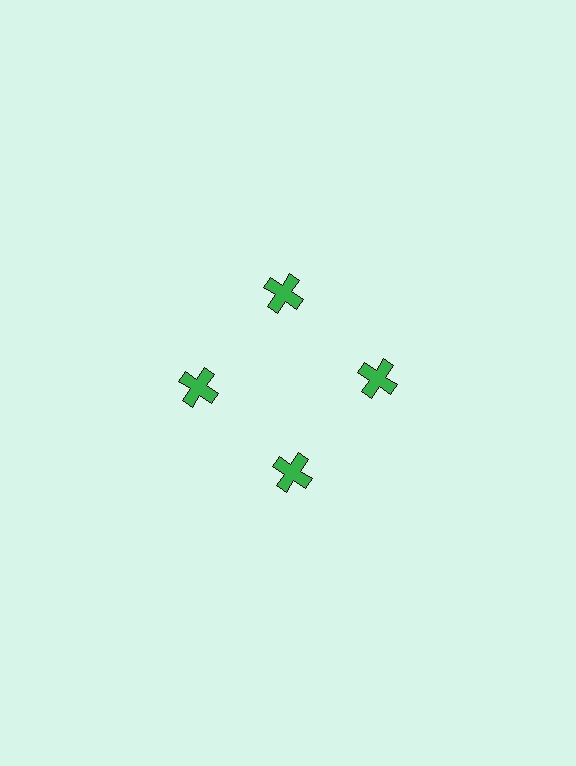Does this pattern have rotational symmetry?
Yes, this pattern has 4-fold rotational symmetry. It looks the same after rotating 90 degrees around the center.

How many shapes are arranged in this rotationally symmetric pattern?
There are 4 shapes, arranged in 4 groups of 1.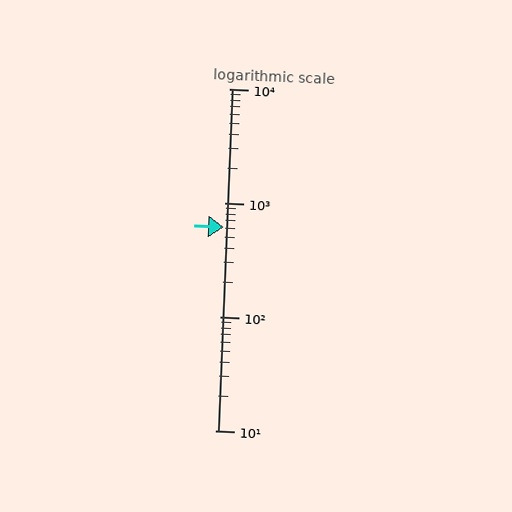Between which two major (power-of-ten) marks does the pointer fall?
The pointer is between 100 and 1000.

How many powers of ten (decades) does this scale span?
The scale spans 3 decades, from 10 to 10000.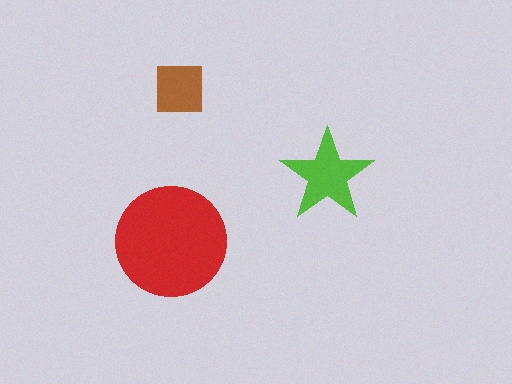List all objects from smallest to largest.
The brown square, the lime star, the red circle.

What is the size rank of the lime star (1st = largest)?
2nd.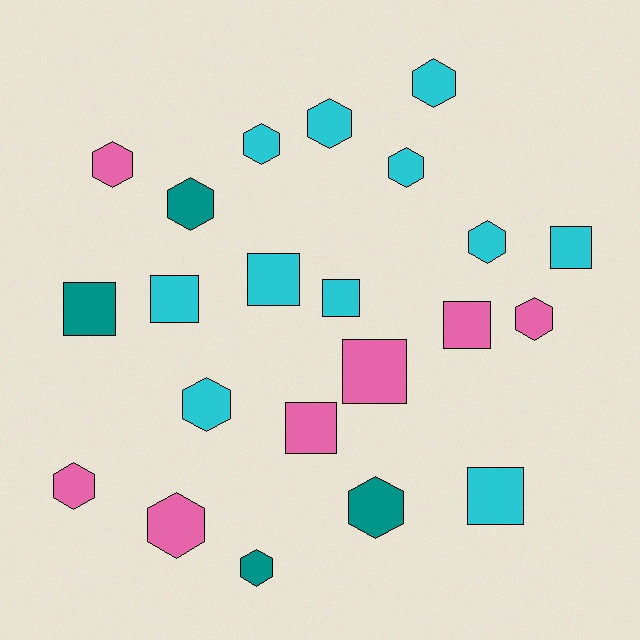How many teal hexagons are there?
There are 3 teal hexagons.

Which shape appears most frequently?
Hexagon, with 13 objects.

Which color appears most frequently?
Cyan, with 11 objects.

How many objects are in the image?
There are 22 objects.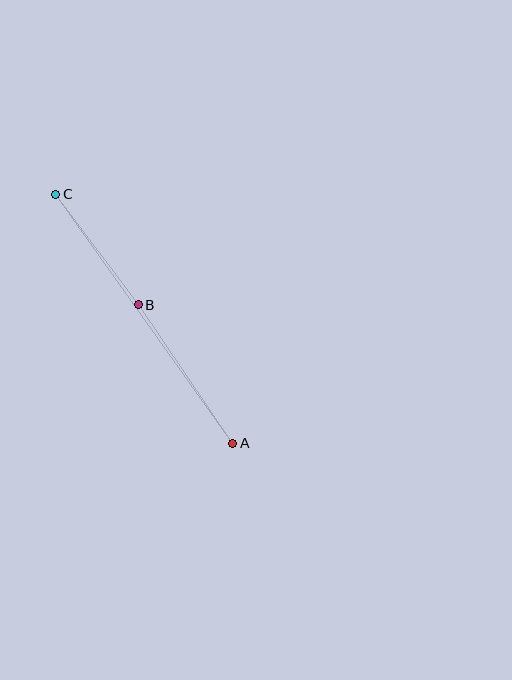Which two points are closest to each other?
Points B and C are closest to each other.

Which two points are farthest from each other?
Points A and C are farthest from each other.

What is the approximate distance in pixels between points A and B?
The distance between A and B is approximately 168 pixels.